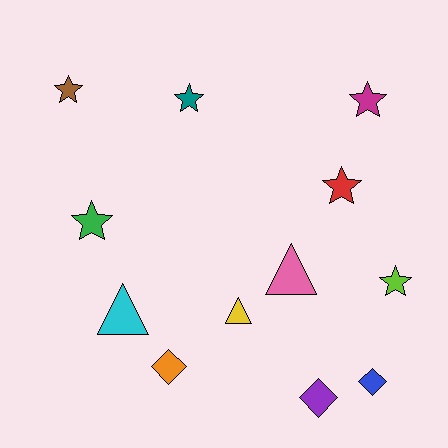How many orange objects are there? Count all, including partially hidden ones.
There is 1 orange object.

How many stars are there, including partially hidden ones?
There are 6 stars.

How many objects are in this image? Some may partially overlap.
There are 12 objects.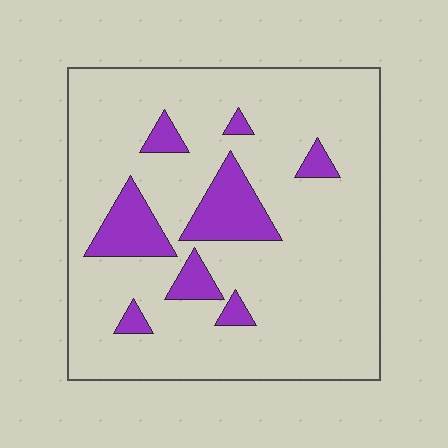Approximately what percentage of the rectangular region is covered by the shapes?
Approximately 15%.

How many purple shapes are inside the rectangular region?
8.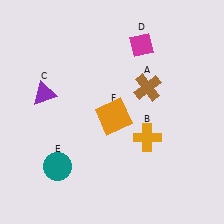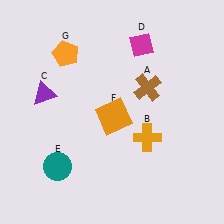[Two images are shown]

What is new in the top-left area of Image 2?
An orange pentagon (G) was added in the top-left area of Image 2.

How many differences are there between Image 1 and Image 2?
There is 1 difference between the two images.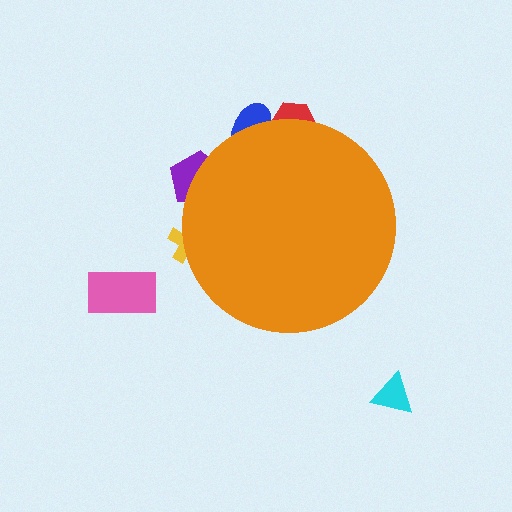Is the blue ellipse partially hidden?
Yes, the blue ellipse is partially hidden behind the orange circle.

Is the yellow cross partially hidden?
Yes, the yellow cross is partially hidden behind the orange circle.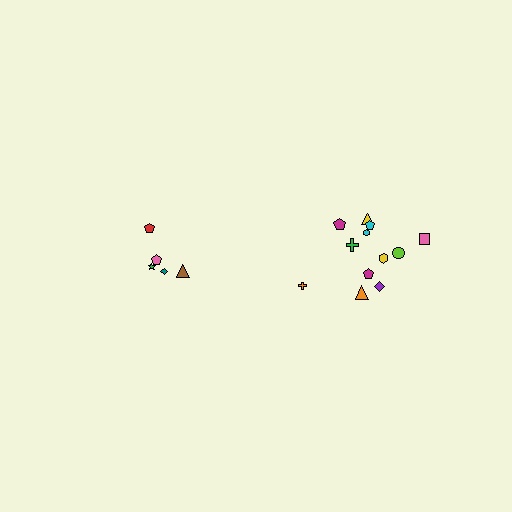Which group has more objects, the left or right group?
The right group.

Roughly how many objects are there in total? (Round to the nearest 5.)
Roughly 15 objects in total.